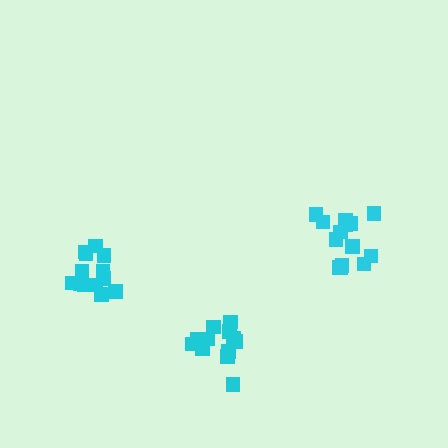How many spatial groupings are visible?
There are 3 spatial groupings.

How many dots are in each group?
Group 1: 12 dots, Group 2: 13 dots, Group 3: 14 dots (39 total).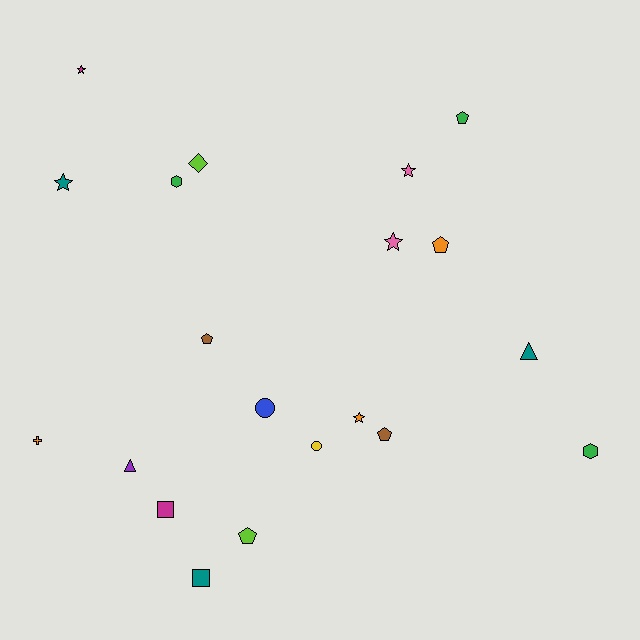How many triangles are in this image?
There are 2 triangles.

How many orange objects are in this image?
There are 3 orange objects.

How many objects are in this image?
There are 20 objects.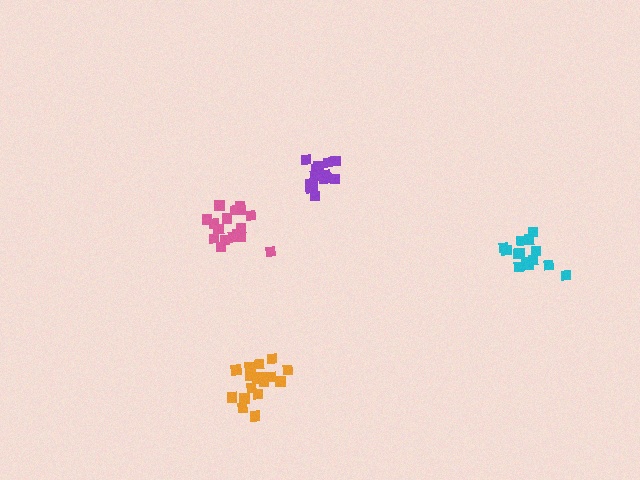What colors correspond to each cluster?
The clusters are colored: purple, orange, cyan, pink.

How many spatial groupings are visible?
There are 4 spatial groupings.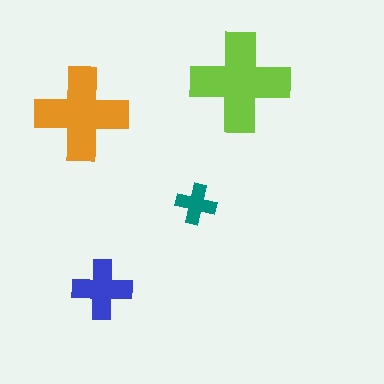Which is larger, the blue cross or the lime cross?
The lime one.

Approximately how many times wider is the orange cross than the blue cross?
About 1.5 times wider.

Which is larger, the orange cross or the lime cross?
The lime one.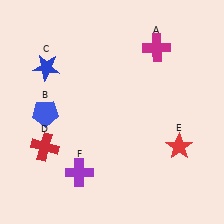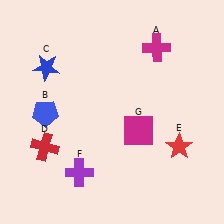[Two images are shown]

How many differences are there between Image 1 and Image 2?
There is 1 difference between the two images.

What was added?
A magenta square (G) was added in Image 2.